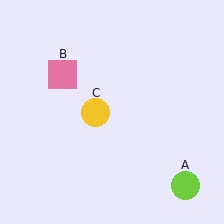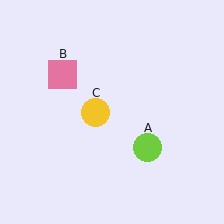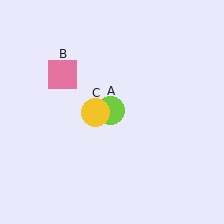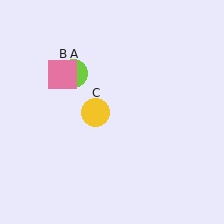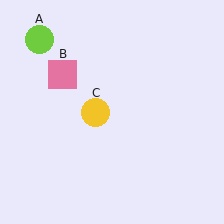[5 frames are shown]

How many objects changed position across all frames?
1 object changed position: lime circle (object A).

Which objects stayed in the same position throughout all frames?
Pink square (object B) and yellow circle (object C) remained stationary.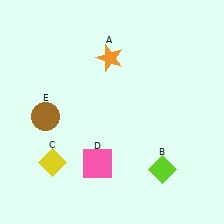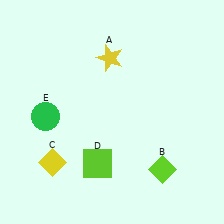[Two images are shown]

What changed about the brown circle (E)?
In Image 1, E is brown. In Image 2, it changed to green.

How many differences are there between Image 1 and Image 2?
There are 3 differences between the two images.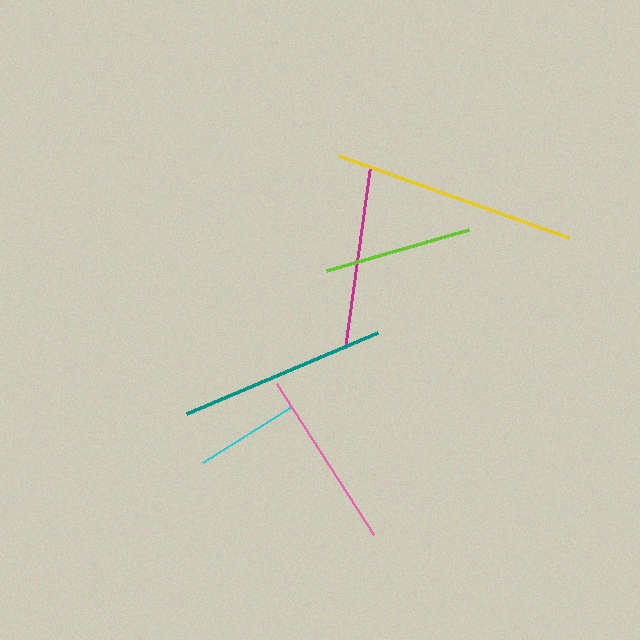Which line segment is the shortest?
The cyan line is the shortest at approximately 105 pixels.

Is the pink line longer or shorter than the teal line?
The teal line is longer than the pink line.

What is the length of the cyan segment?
The cyan segment is approximately 105 pixels long.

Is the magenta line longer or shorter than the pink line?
The magenta line is longer than the pink line.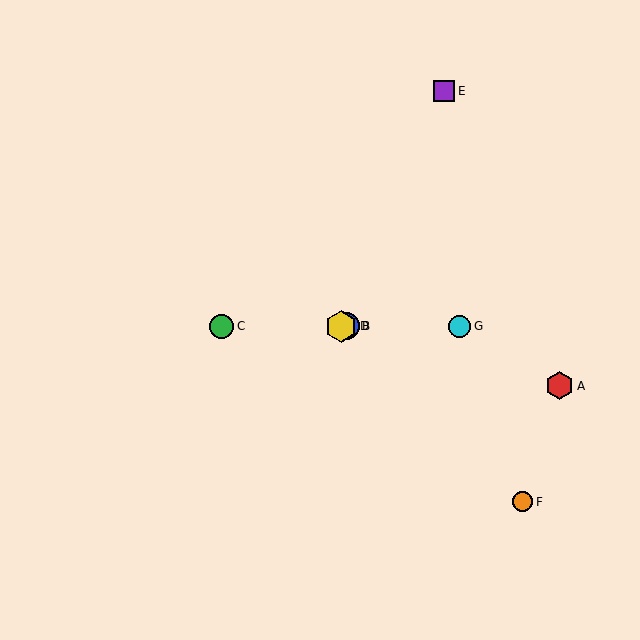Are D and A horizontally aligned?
No, D is at y≈326 and A is at y≈386.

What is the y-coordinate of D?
Object D is at y≈326.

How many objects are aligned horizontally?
4 objects (B, C, D, G) are aligned horizontally.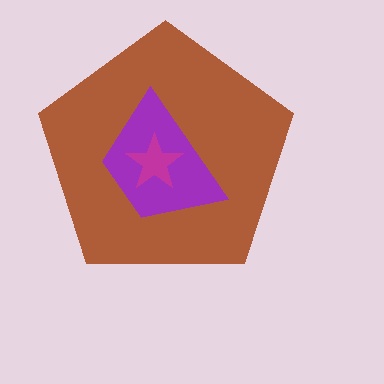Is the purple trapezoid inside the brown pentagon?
Yes.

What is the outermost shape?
The brown pentagon.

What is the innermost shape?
The magenta star.